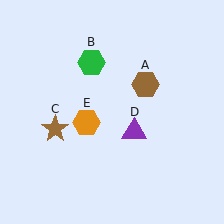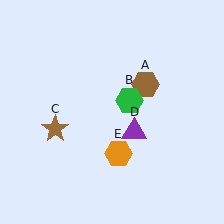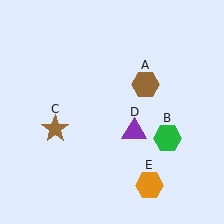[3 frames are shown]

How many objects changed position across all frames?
2 objects changed position: green hexagon (object B), orange hexagon (object E).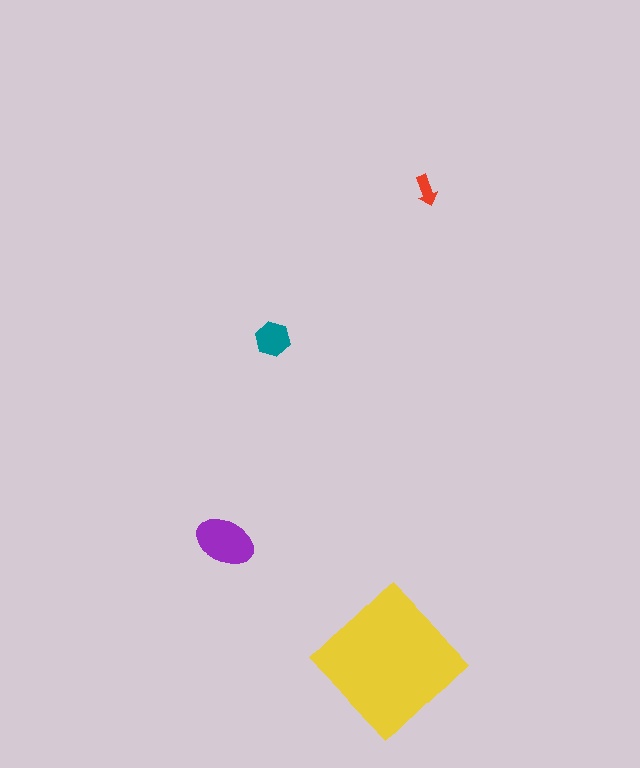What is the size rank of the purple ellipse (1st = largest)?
2nd.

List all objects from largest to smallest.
The yellow diamond, the purple ellipse, the teal hexagon, the red arrow.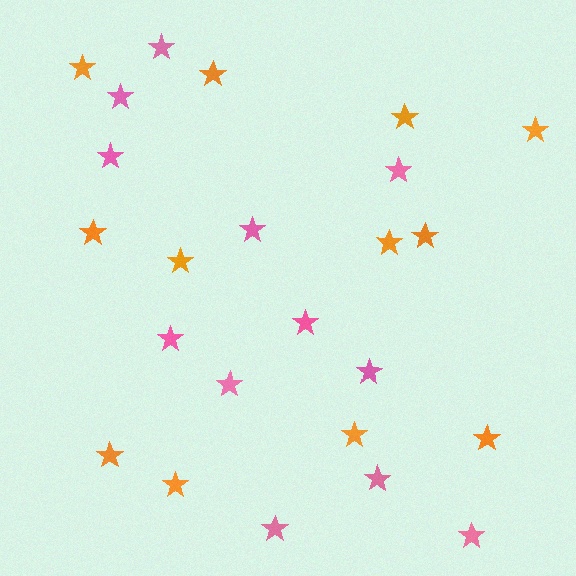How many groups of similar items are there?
There are 2 groups: one group of pink stars (12) and one group of orange stars (12).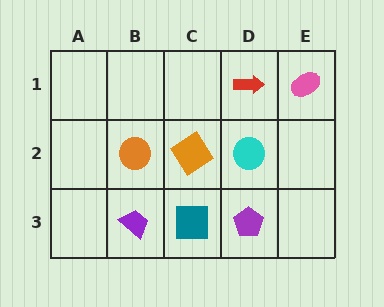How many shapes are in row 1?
2 shapes.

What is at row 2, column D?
A cyan circle.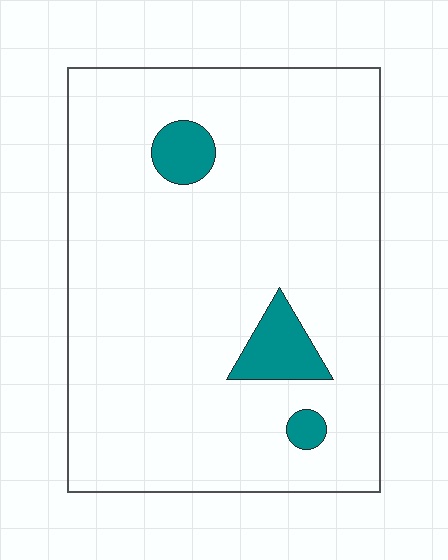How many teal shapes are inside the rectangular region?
3.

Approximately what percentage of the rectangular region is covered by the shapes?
Approximately 5%.